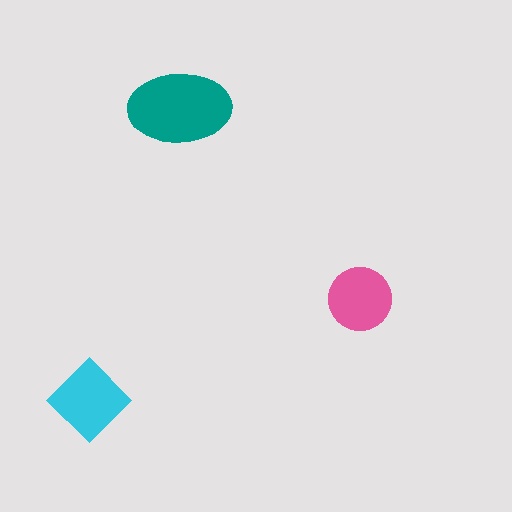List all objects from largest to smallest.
The teal ellipse, the cyan diamond, the pink circle.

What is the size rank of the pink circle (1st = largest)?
3rd.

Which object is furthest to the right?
The pink circle is rightmost.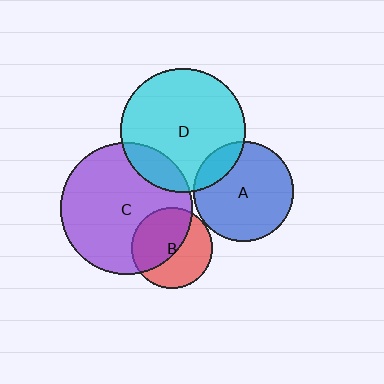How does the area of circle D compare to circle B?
Approximately 2.4 times.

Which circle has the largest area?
Circle C (purple).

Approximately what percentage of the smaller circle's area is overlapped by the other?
Approximately 15%.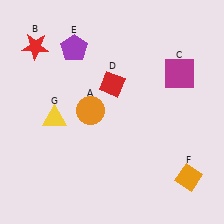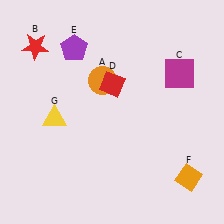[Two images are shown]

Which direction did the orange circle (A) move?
The orange circle (A) moved up.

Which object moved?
The orange circle (A) moved up.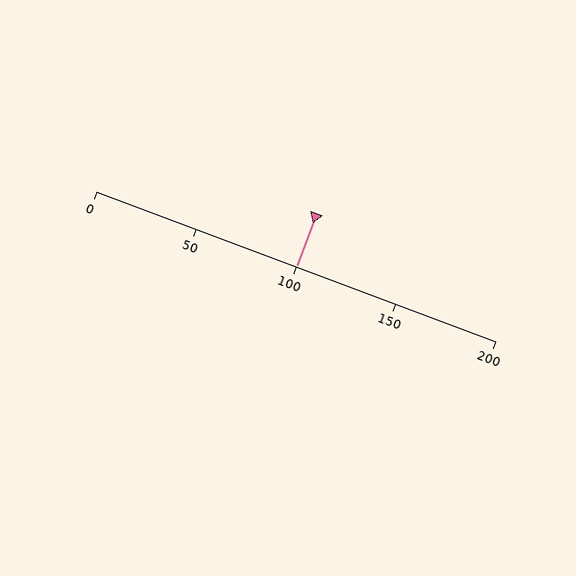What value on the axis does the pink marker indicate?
The marker indicates approximately 100.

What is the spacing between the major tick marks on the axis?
The major ticks are spaced 50 apart.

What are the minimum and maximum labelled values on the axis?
The axis runs from 0 to 200.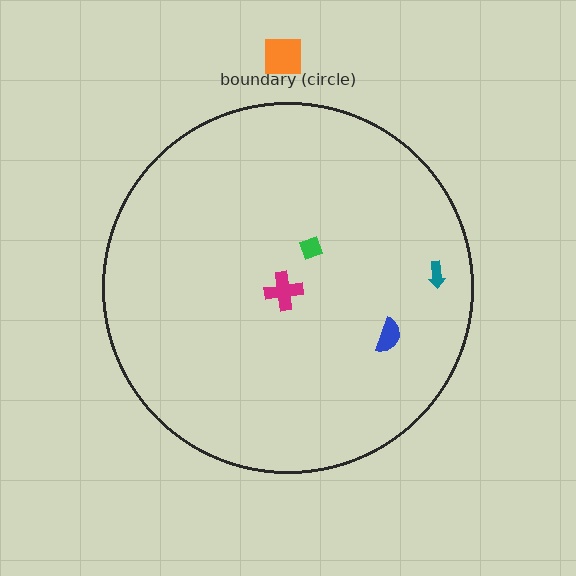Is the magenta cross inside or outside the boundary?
Inside.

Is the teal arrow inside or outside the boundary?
Inside.